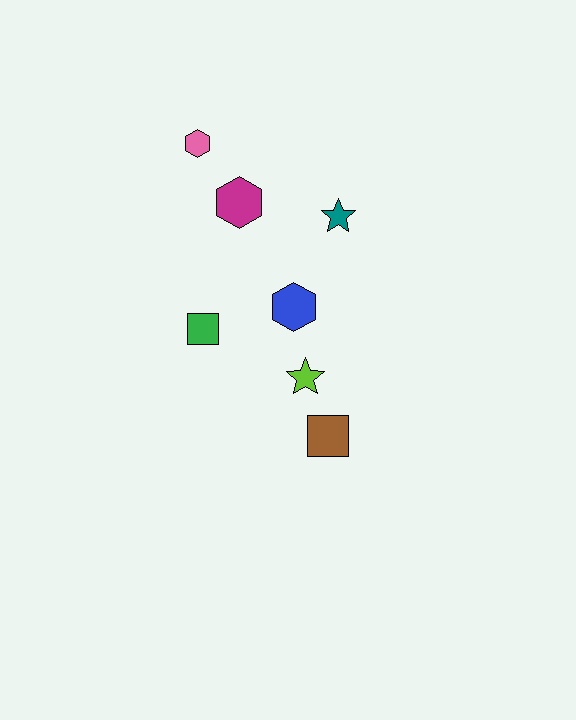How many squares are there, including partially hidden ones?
There are 2 squares.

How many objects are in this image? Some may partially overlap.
There are 7 objects.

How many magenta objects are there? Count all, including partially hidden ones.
There is 1 magenta object.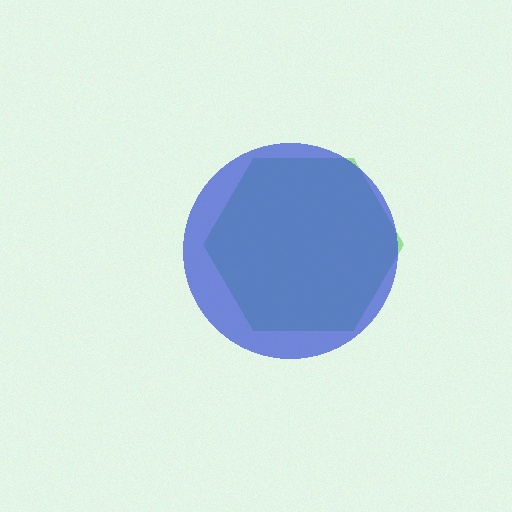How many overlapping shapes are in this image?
There are 2 overlapping shapes in the image.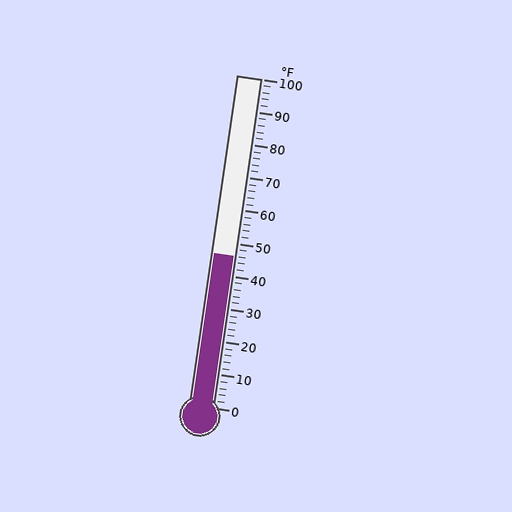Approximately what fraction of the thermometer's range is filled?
The thermometer is filled to approximately 45% of its range.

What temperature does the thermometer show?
The thermometer shows approximately 46°F.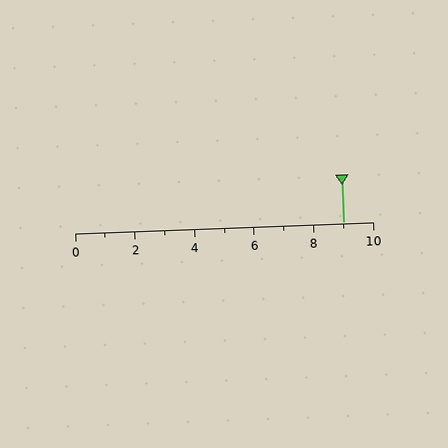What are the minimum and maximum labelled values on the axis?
The axis runs from 0 to 10.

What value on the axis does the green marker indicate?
The marker indicates approximately 9.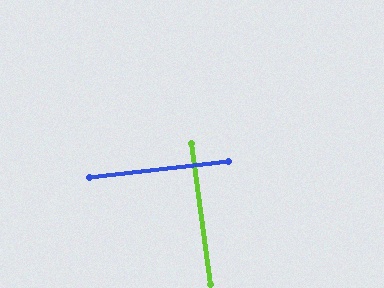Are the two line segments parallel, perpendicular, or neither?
Perpendicular — they meet at approximately 89°.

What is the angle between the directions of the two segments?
Approximately 89 degrees.